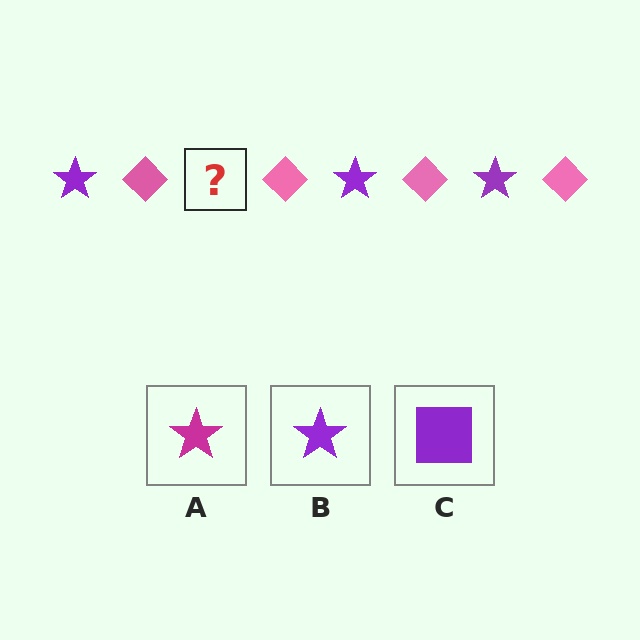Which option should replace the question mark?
Option B.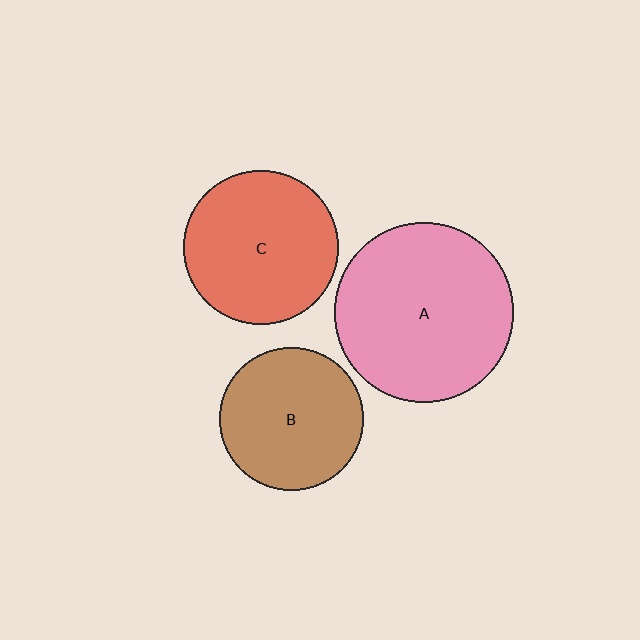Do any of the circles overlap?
No, none of the circles overlap.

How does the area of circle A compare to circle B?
Approximately 1.6 times.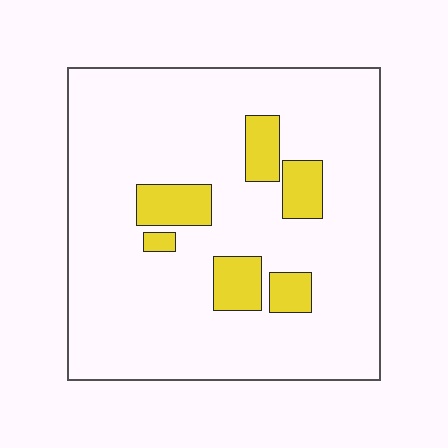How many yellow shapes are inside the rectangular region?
6.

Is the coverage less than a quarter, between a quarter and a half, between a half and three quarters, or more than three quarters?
Less than a quarter.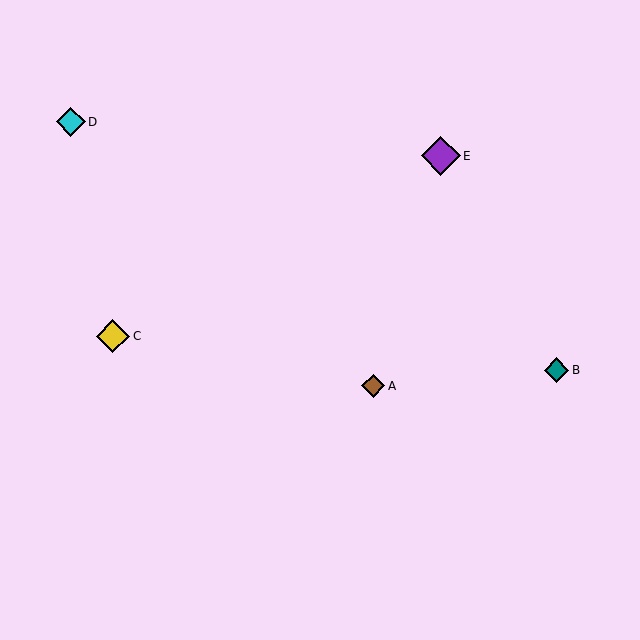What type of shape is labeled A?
Shape A is a brown diamond.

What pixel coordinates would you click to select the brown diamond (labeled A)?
Click at (373, 386) to select the brown diamond A.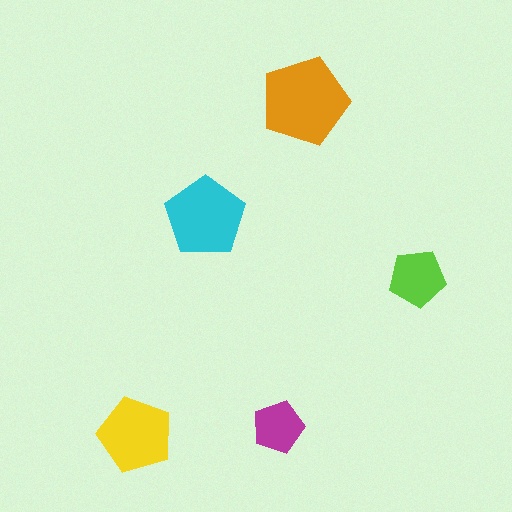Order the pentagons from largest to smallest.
the orange one, the cyan one, the yellow one, the lime one, the magenta one.